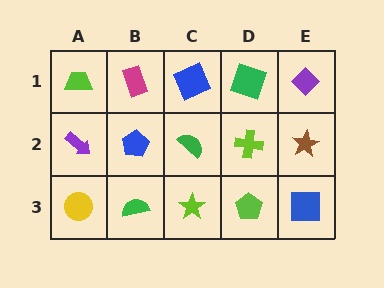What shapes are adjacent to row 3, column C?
A green semicircle (row 2, column C), a green semicircle (row 3, column B), a lime pentagon (row 3, column D).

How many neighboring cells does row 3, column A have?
2.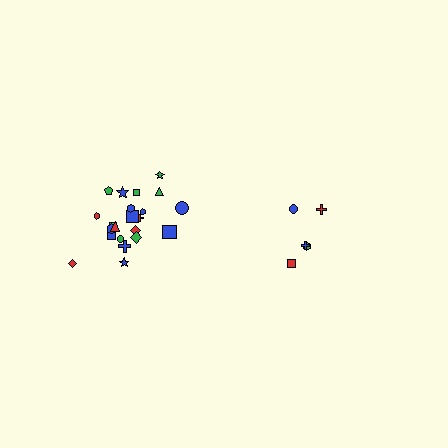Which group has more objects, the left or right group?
The left group.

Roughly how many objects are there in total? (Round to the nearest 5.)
Roughly 25 objects in total.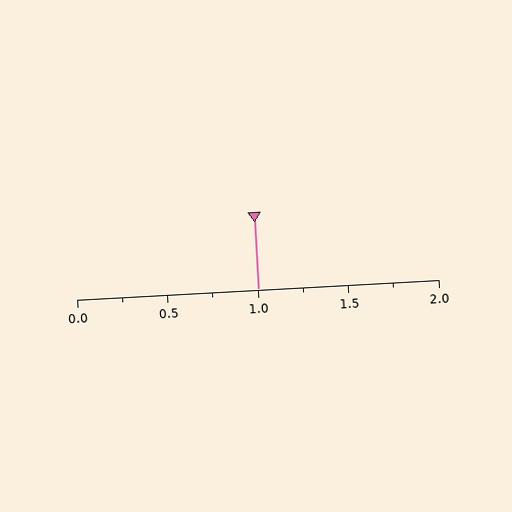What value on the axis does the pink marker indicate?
The marker indicates approximately 1.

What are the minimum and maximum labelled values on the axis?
The axis runs from 0.0 to 2.0.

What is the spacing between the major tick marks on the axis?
The major ticks are spaced 0.5 apart.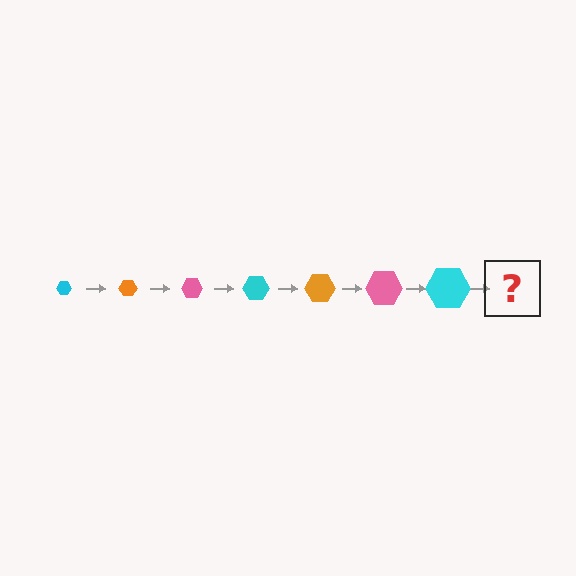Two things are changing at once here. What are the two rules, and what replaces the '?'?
The two rules are that the hexagon grows larger each step and the color cycles through cyan, orange, and pink. The '?' should be an orange hexagon, larger than the previous one.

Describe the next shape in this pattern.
It should be an orange hexagon, larger than the previous one.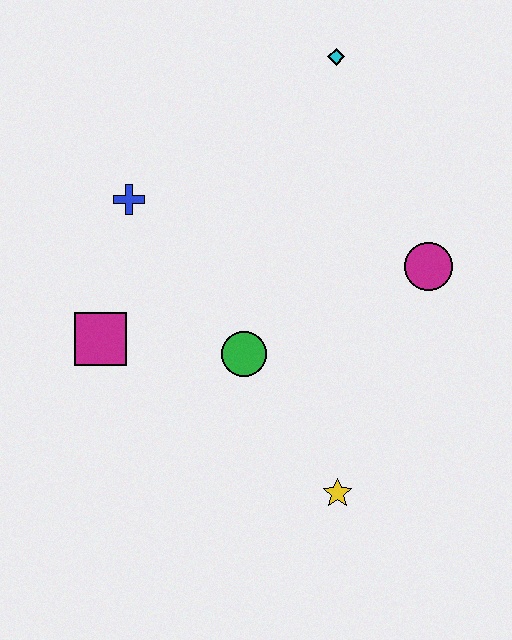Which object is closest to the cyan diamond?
The magenta circle is closest to the cyan diamond.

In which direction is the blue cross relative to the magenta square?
The blue cross is above the magenta square.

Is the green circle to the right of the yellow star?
No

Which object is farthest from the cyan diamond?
The yellow star is farthest from the cyan diamond.